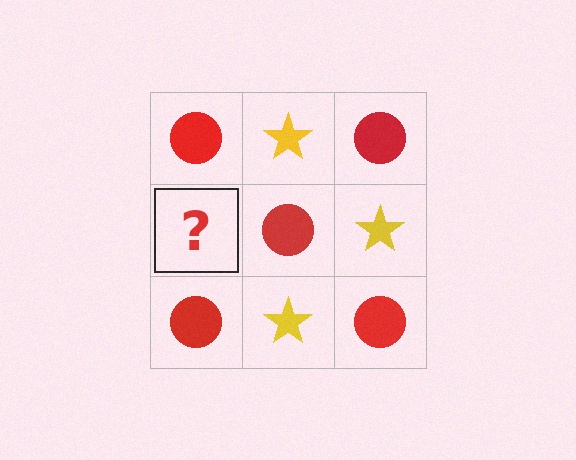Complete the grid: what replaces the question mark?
The question mark should be replaced with a yellow star.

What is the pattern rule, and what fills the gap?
The rule is that it alternates red circle and yellow star in a checkerboard pattern. The gap should be filled with a yellow star.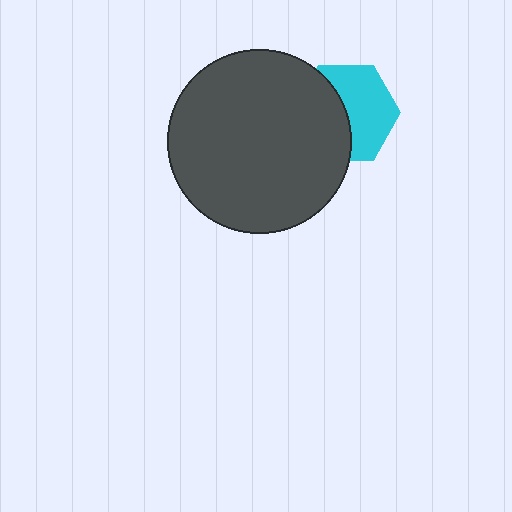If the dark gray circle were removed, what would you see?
You would see the complete cyan hexagon.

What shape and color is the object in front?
The object in front is a dark gray circle.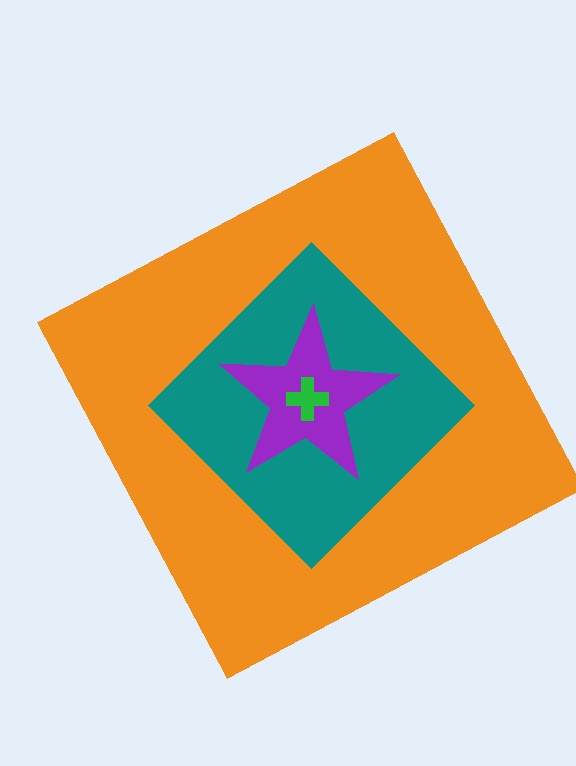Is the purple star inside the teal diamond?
Yes.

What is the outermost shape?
The orange square.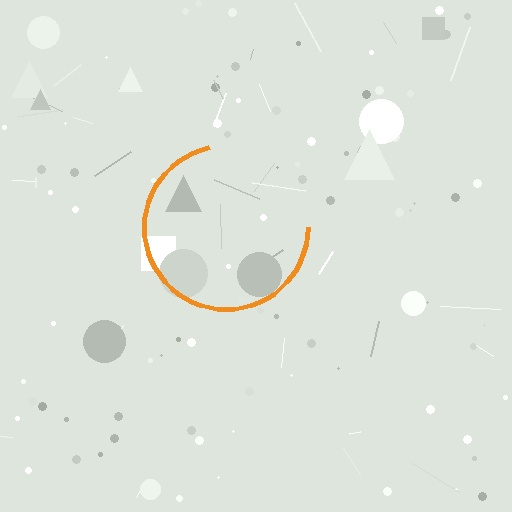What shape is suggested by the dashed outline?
The dashed outline suggests a circle.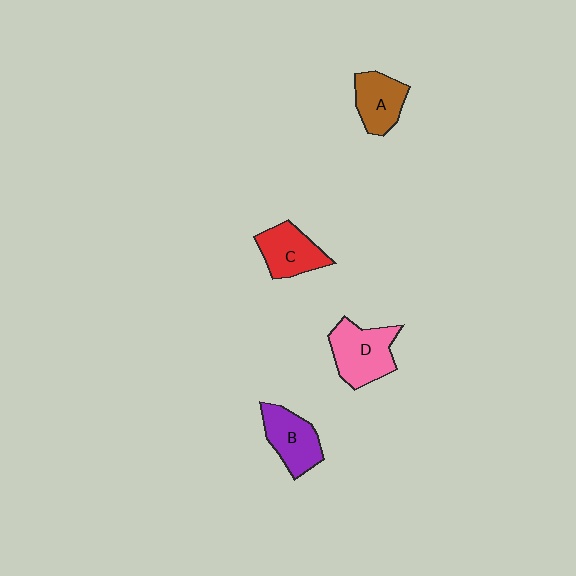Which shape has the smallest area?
Shape A (brown).